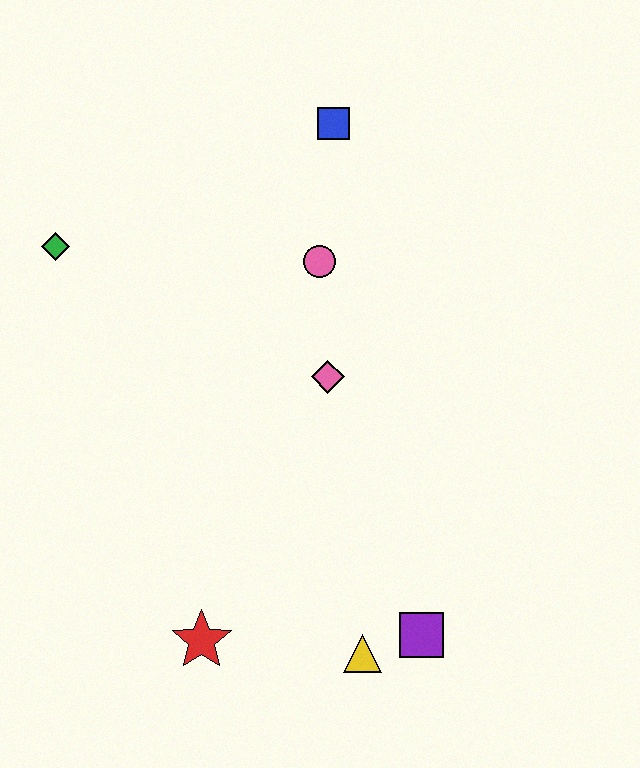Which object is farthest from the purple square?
The green diamond is farthest from the purple square.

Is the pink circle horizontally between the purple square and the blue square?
No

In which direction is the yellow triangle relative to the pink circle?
The yellow triangle is below the pink circle.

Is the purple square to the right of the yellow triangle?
Yes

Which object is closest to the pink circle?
The pink diamond is closest to the pink circle.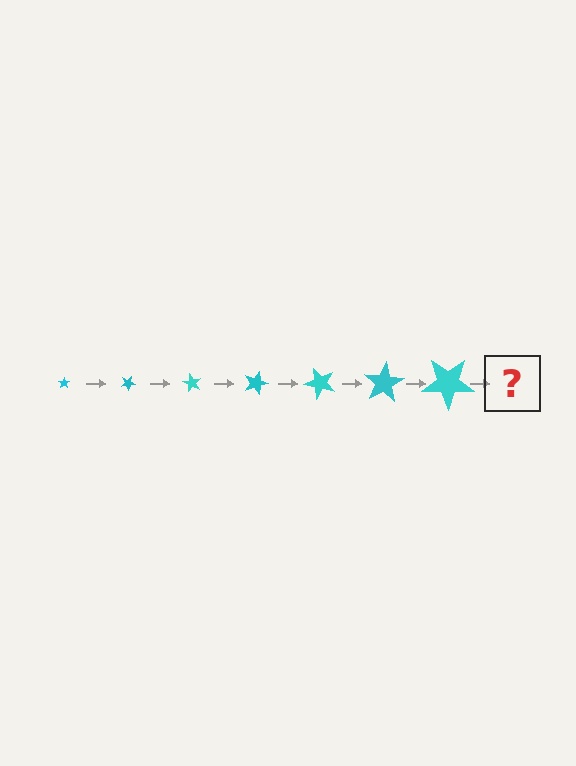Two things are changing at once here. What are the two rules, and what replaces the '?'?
The two rules are that the star grows larger each step and it rotates 30 degrees each step. The '?' should be a star, larger than the previous one and rotated 210 degrees from the start.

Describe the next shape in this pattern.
It should be a star, larger than the previous one and rotated 210 degrees from the start.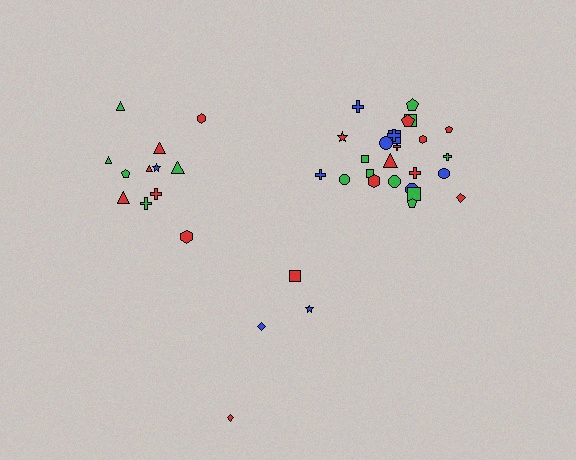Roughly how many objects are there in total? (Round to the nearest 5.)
Roughly 40 objects in total.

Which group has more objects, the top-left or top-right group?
The top-right group.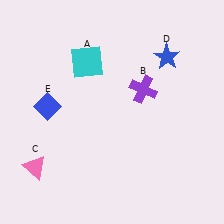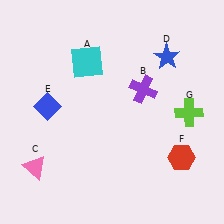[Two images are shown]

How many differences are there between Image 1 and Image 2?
There are 2 differences between the two images.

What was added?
A red hexagon (F), a lime cross (G) were added in Image 2.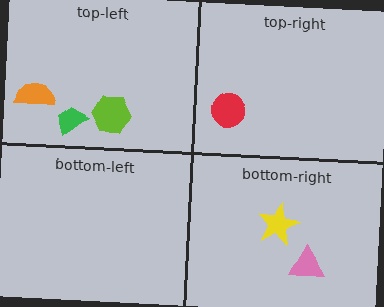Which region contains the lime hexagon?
The top-left region.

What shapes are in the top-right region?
The red circle.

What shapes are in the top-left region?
The orange semicircle, the lime hexagon, the green trapezoid.